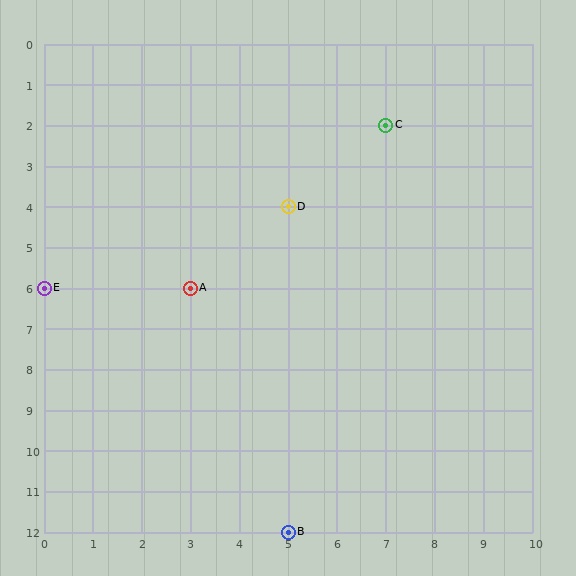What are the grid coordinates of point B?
Point B is at grid coordinates (5, 12).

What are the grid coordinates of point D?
Point D is at grid coordinates (5, 4).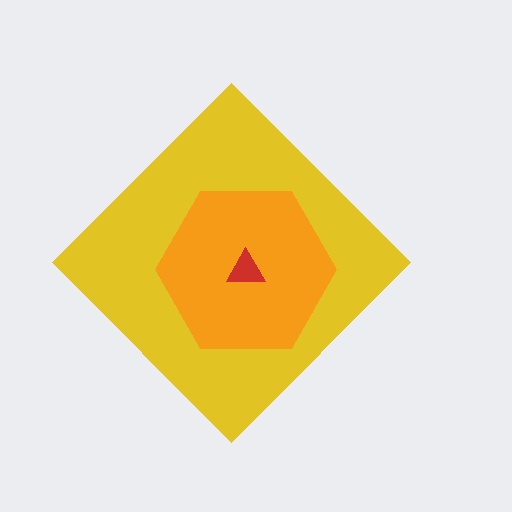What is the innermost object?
The red triangle.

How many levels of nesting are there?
3.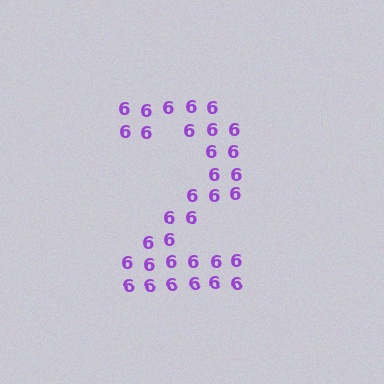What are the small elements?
The small elements are digit 6's.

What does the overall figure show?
The overall figure shows the digit 2.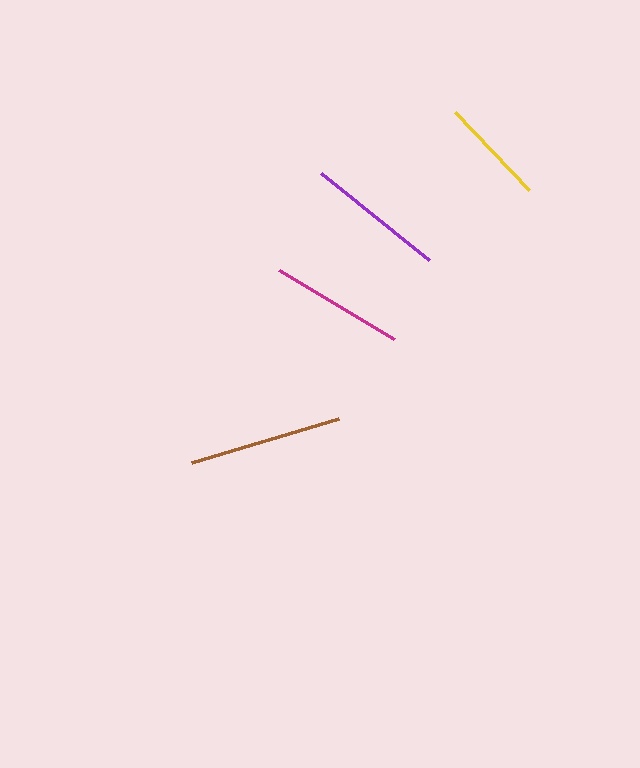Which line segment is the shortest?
The yellow line is the shortest at approximately 108 pixels.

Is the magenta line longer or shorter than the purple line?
The purple line is longer than the magenta line.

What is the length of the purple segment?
The purple segment is approximately 139 pixels long.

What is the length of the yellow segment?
The yellow segment is approximately 108 pixels long.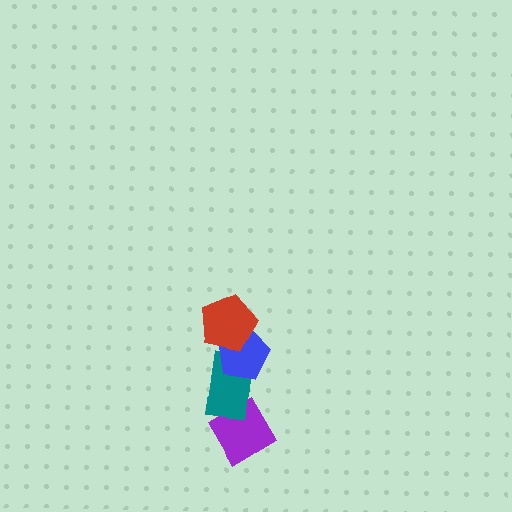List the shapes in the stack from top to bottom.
From top to bottom: the red pentagon, the blue pentagon, the teal rectangle, the purple diamond.